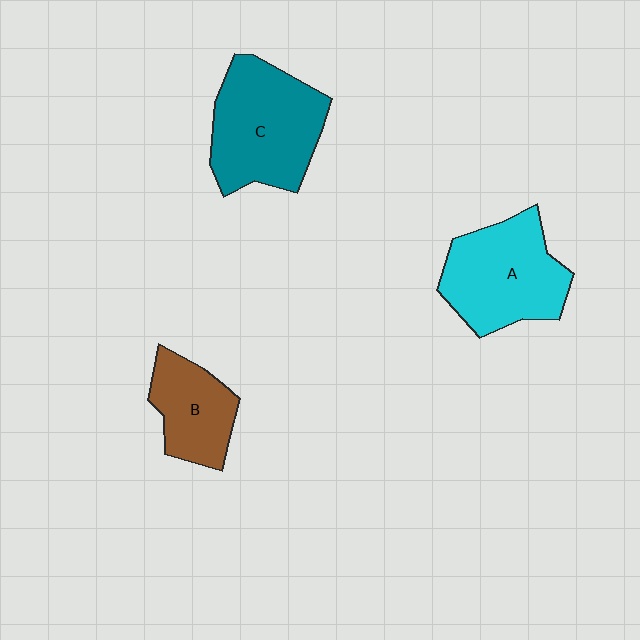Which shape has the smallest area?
Shape B (brown).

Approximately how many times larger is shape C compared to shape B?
Approximately 1.7 times.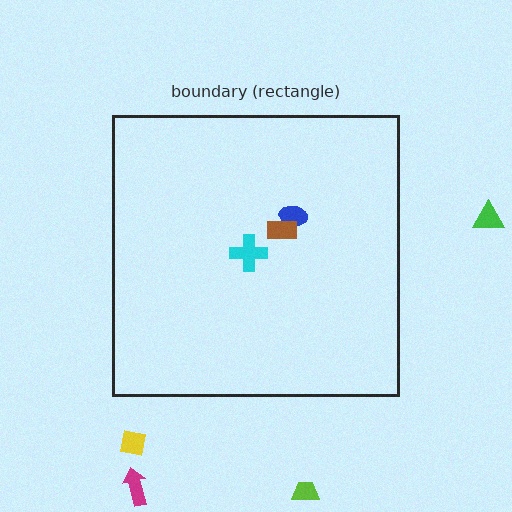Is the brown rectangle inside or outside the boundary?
Inside.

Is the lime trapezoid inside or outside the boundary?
Outside.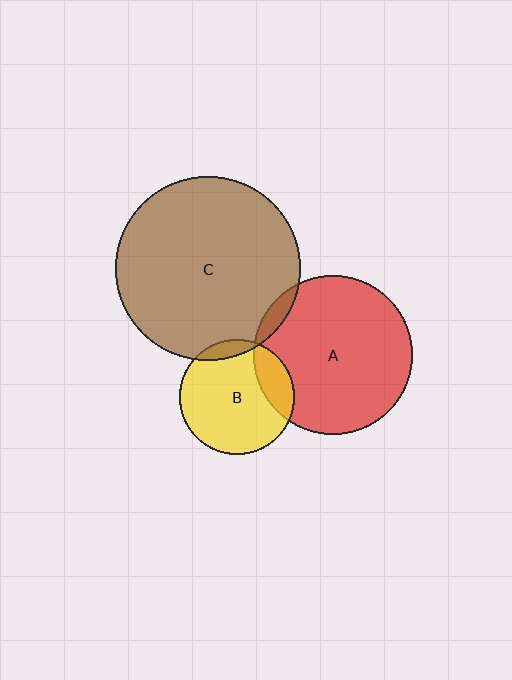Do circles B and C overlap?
Yes.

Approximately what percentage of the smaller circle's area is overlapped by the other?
Approximately 10%.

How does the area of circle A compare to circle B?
Approximately 1.9 times.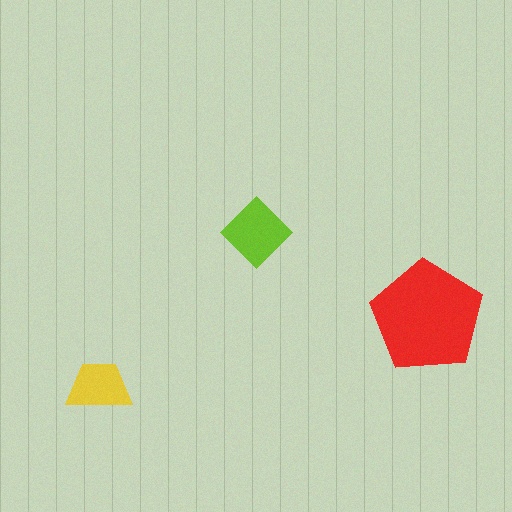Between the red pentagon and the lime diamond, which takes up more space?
The red pentagon.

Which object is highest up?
The lime diamond is topmost.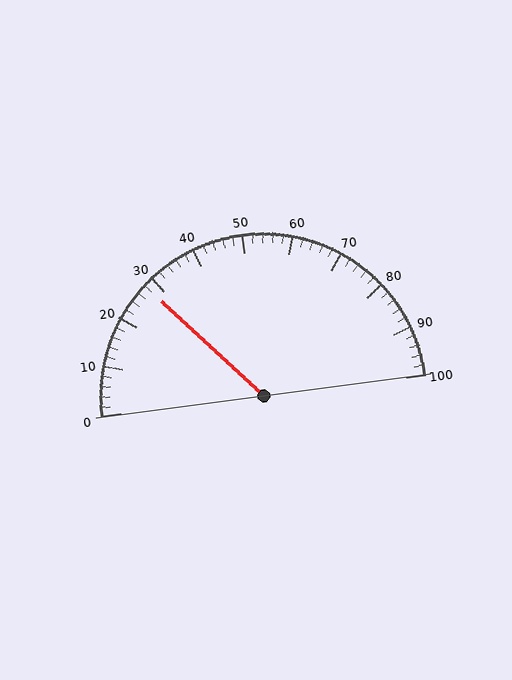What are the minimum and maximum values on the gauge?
The gauge ranges from 0 to 100.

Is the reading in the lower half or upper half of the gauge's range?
The reading is in the lower half of the range (0 to 100).